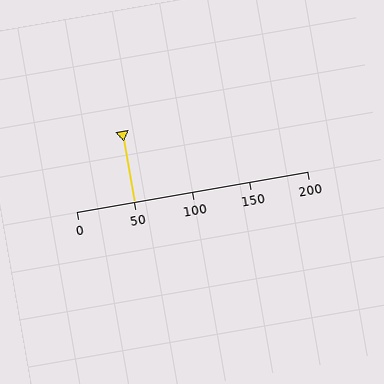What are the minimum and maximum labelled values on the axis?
The axis runs from 0 to 200.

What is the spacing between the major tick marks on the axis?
The major ticks are spaced 50 apart.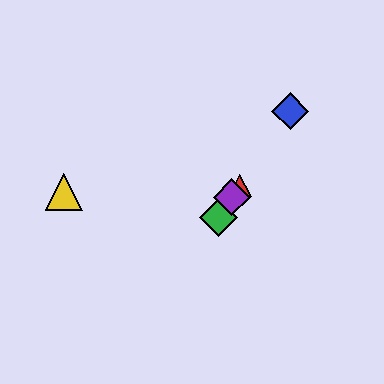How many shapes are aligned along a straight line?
4 shapes (the red triangle, the blue diamond, the green diamond, the purple diamond) are aligned along a straight line.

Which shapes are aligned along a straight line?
The red triangle, the blue diamond, the green diamond, the purple diamond are aligned along a straight line.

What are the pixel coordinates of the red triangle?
The red triangle is at (240, 185).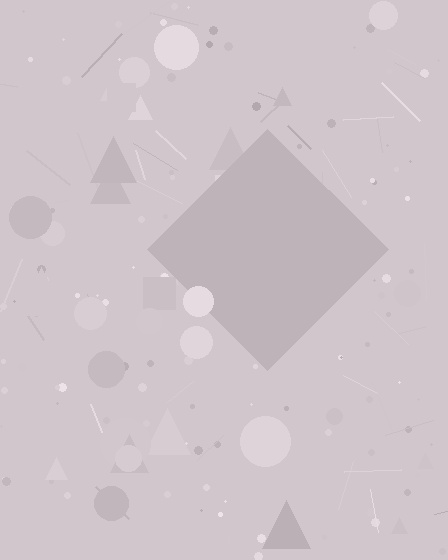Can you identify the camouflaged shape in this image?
The camouflaged shape is a diamond.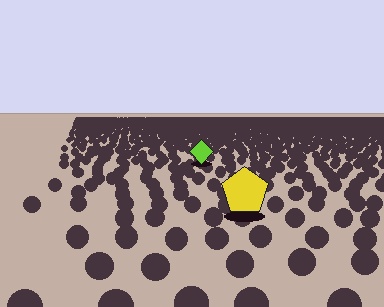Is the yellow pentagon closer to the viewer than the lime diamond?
Yes. The yellow pentagon is closer — you can tell from the texture gradient: the ground texture is coarser near it.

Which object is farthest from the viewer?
The lime diamond is farthest from the viewer. It appears smaller and the ground texture around it is denser.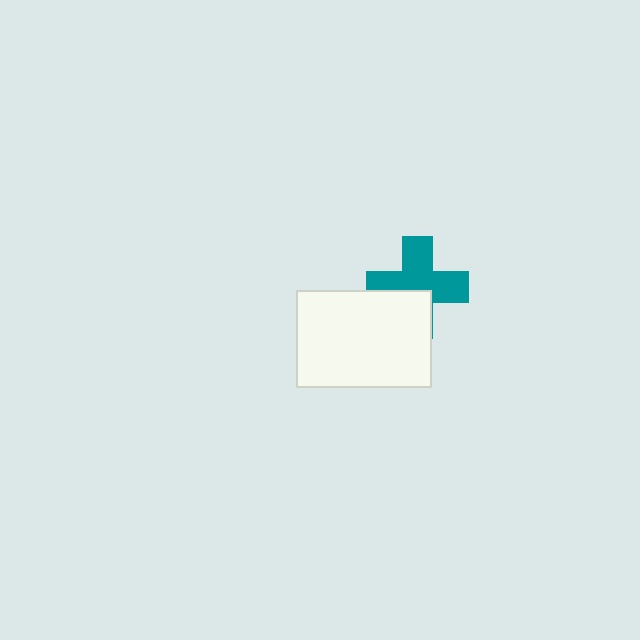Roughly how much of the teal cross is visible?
About half of it is visible (roughly 64%).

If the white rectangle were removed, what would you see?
You would see the complete teal cross.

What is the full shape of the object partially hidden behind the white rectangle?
The partially hidden object is a teal cross.